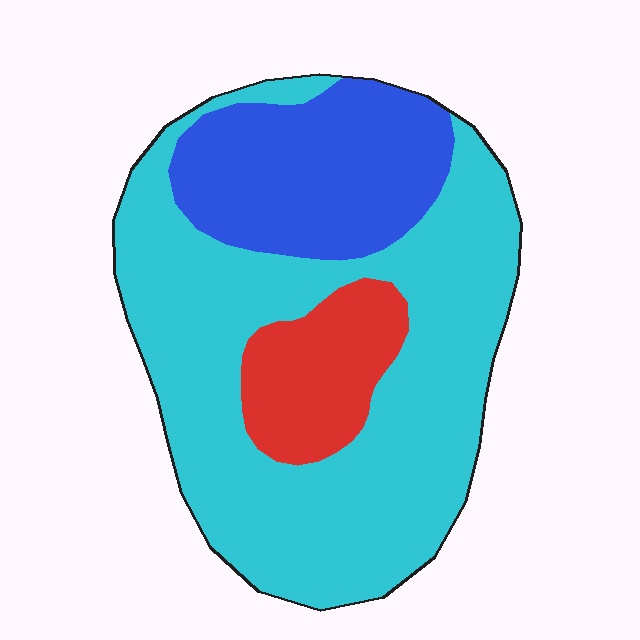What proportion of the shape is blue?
Blue takes up about one quarter (1/4) of the shape.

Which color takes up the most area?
Cyan, at roughly 65%.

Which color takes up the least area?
Red, at roughly 15%.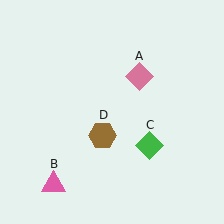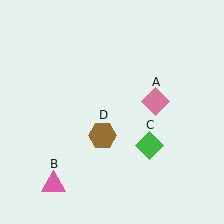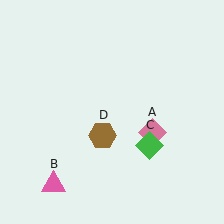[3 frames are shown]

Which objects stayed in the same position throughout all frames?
Pink triangle (object B) and green diamond (object C) and brown hexagon (object D) remained stationary.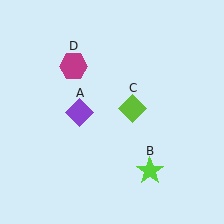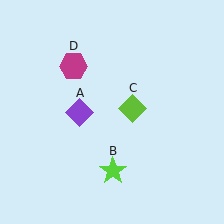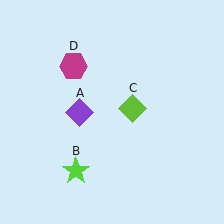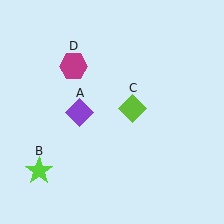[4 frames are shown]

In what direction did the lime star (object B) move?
The lime star (object B) moved left.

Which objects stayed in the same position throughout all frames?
Purple diamond (object A) and lime diamond (object C) and magenta hexagon (object D) remained stationary.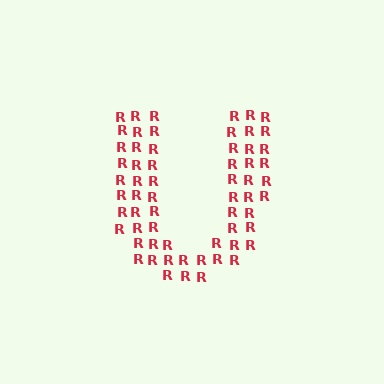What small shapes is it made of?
It is made of small letter R's.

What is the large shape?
The large shape is the letter U.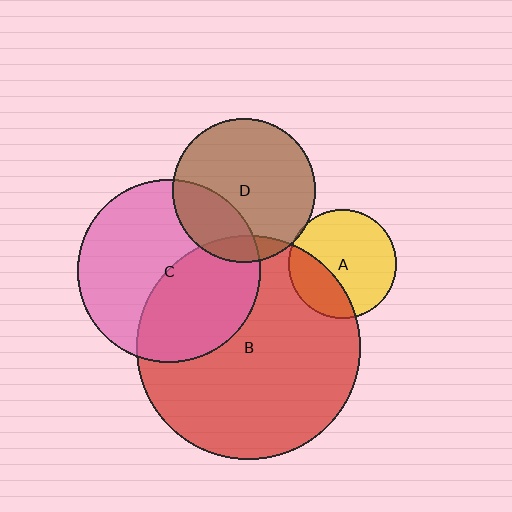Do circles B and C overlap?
Yes.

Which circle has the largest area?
Circle B (red).